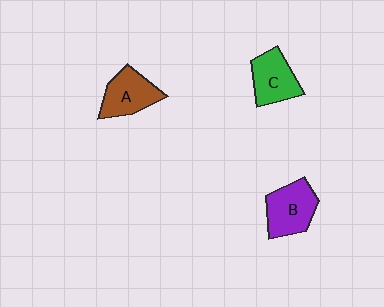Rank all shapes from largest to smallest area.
From largest to smallest: B (purple), A (brown), C (green).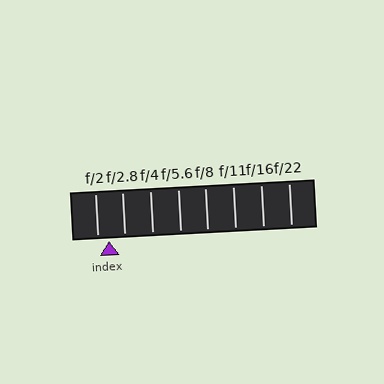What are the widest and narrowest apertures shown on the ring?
The widest aperture shown is f/2 and the narrowest is f/22.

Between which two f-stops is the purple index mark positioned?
The index mark is between f/2 and f/2.8.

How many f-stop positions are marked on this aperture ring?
There are 8 f-stop positions marked.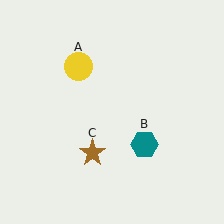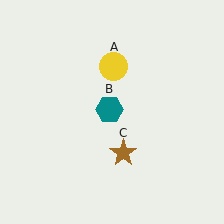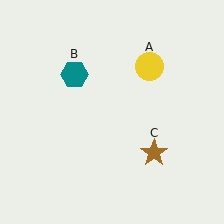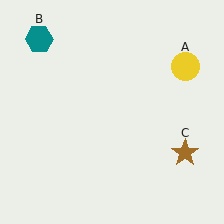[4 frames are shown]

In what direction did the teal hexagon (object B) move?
The teal hexagon (object B) moved up and to the left.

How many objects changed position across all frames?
3 objects changed position: yellow circle (object A), teal hexagon (object B), brown star (object C).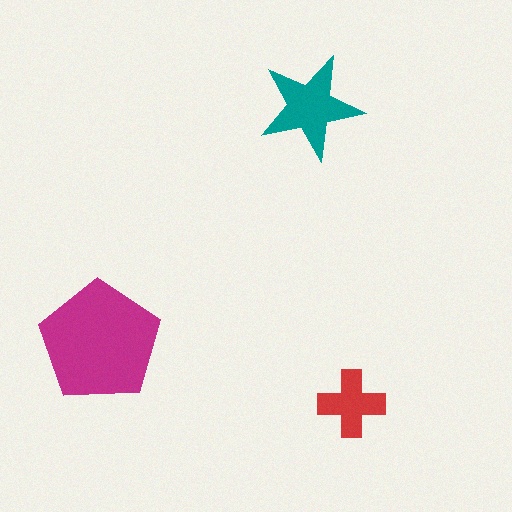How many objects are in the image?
There are 3 objects in the image.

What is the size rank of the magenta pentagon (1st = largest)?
1st.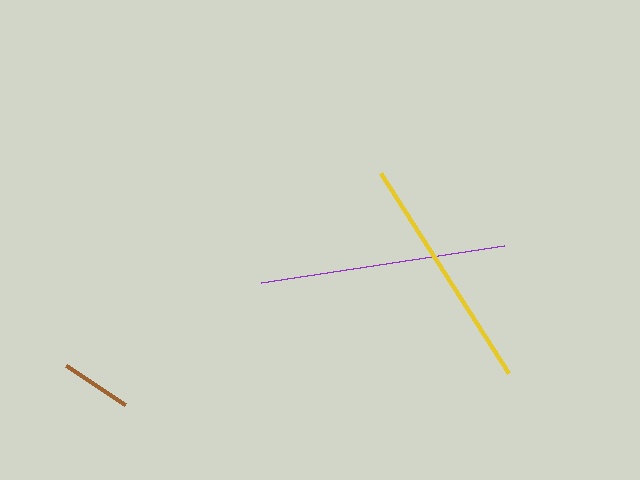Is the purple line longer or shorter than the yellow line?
The purple line is longer than the yellow line.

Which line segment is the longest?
The purple line is the longest at approximately 245 pixels.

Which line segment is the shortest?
The brown line is the shortest at approximately 70 pixels.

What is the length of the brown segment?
The brown segment is approximately 70 pixels long.